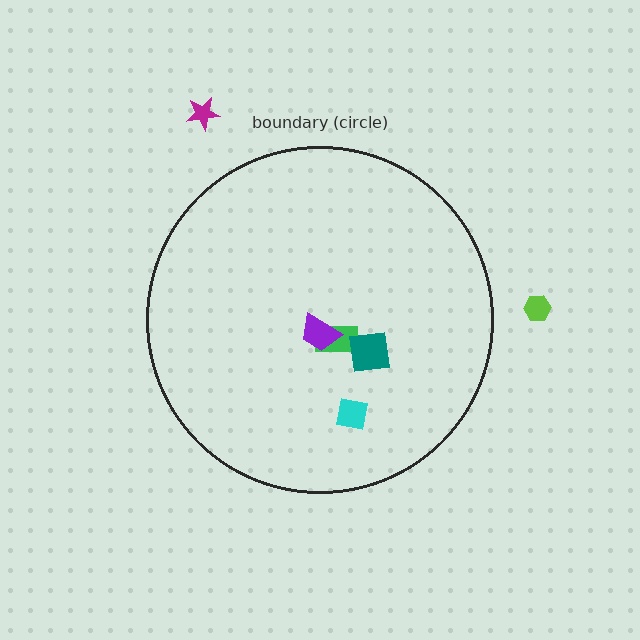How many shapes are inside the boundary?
4 inside, 2 outside.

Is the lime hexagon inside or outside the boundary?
Outside.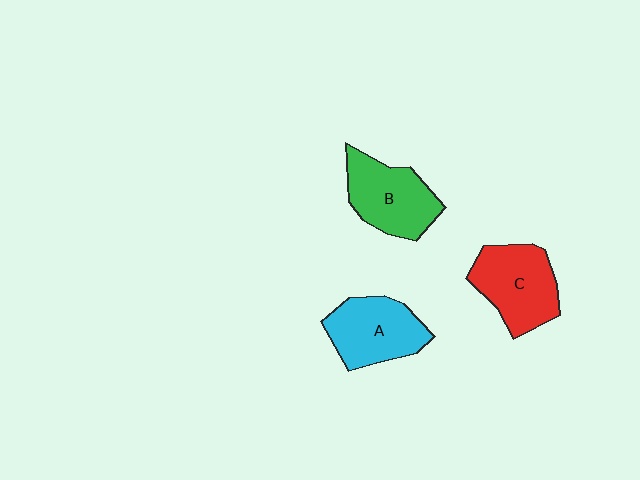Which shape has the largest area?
Shape C (red).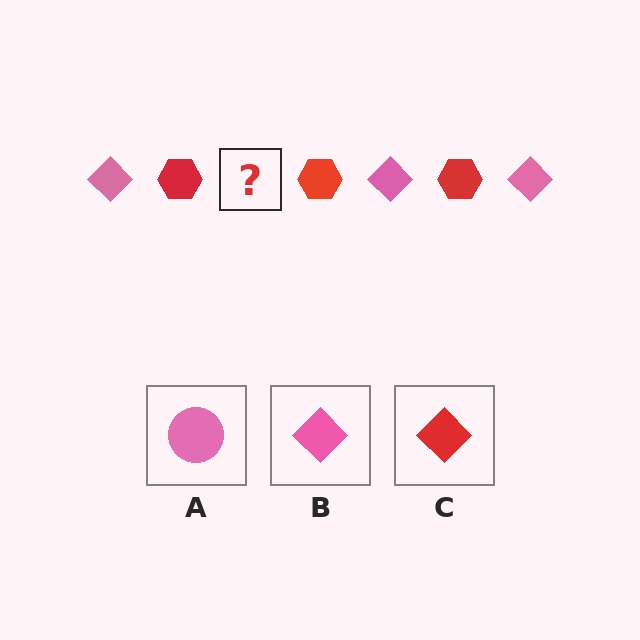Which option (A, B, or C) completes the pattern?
B.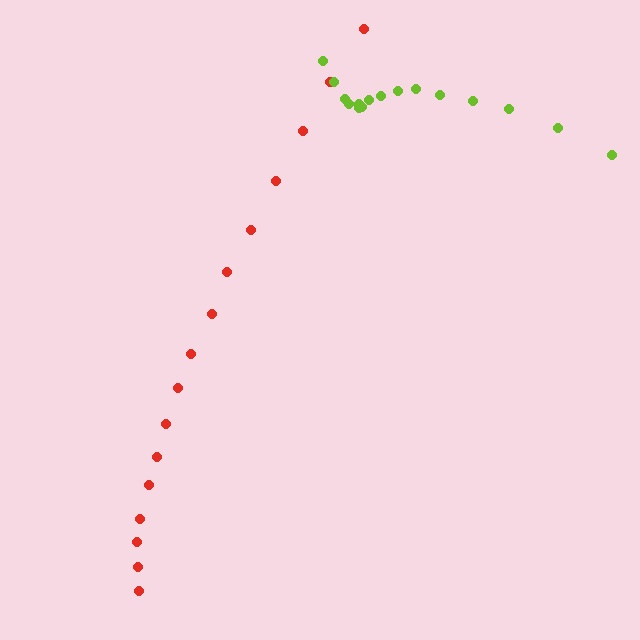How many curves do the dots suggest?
There are 2 distinct paths.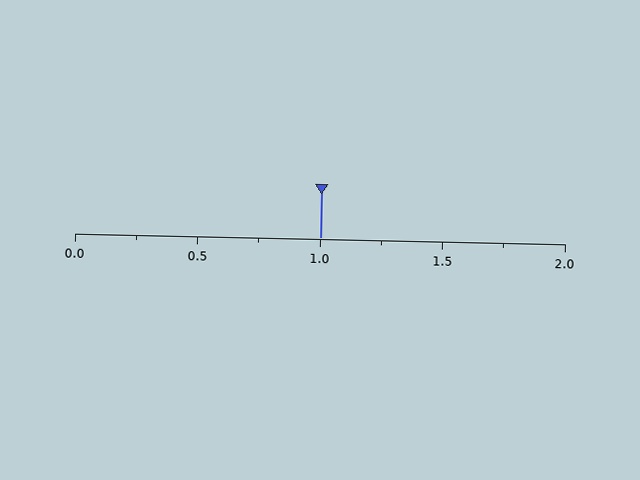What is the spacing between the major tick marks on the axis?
The major ticks are spaced 0.5 apart.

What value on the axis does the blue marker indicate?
The marker indicates approximately 1.